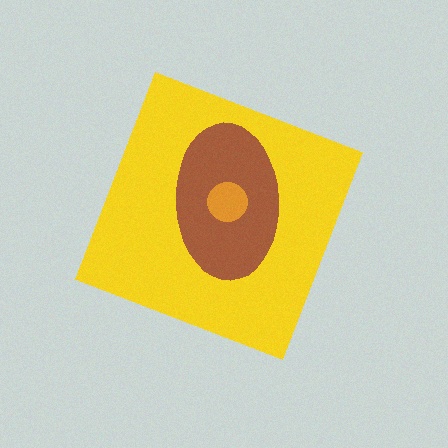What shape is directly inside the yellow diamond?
The brown ellipse.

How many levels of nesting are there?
3.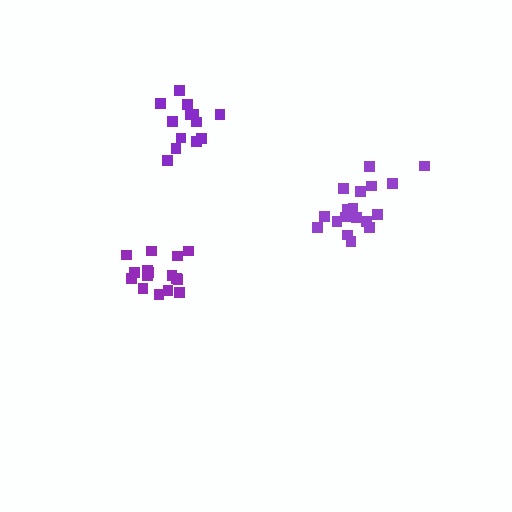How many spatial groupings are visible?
There are 3 spatial groupings.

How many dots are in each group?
Group 1: 16 dots, Group 2: 13 dots, Group 3: 19 dots (48 total).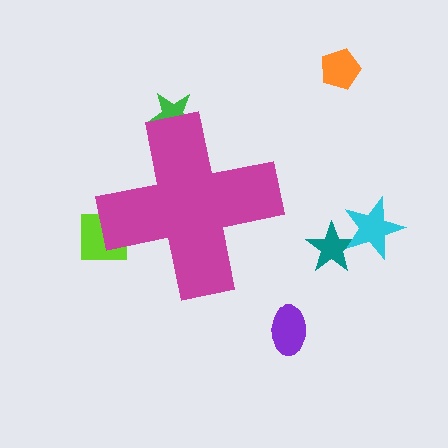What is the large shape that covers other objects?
A magenta cross.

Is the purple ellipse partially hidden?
No, the purple ellipse is fully visible.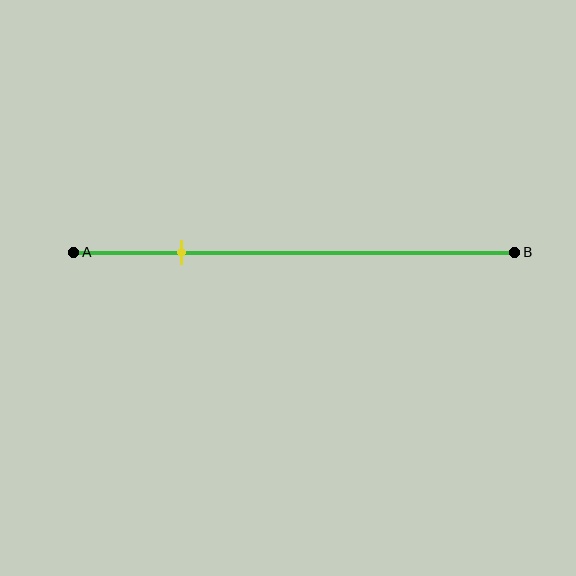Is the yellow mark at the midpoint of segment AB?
No, the mark is at about 25% from A, not at the 50% midpoint.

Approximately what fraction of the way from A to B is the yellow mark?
The yellow mark is approximately 25% of the way from A to B.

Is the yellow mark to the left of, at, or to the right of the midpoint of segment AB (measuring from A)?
The yellow mark is to the left of the midpoint of segment AB.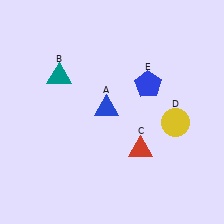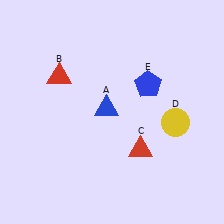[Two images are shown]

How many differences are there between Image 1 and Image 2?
There is 1 difference between the two images.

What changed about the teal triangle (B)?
In Image 1, B is teal. In Image 2, it changed to red.